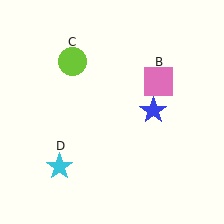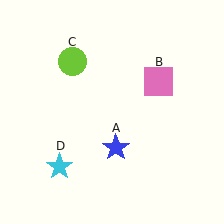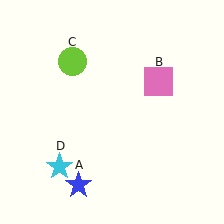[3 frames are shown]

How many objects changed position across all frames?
1 object changed position: blue star (object A).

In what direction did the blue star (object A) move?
The blue star (object A) moved down and to the left.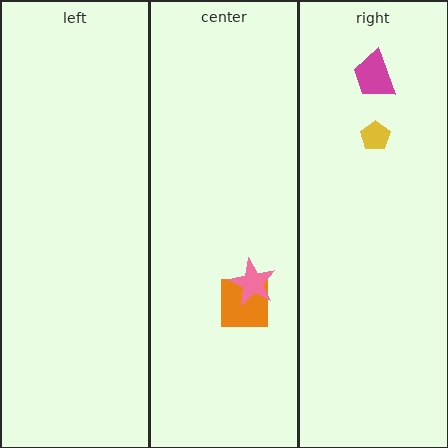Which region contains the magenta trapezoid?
The right region.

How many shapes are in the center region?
2.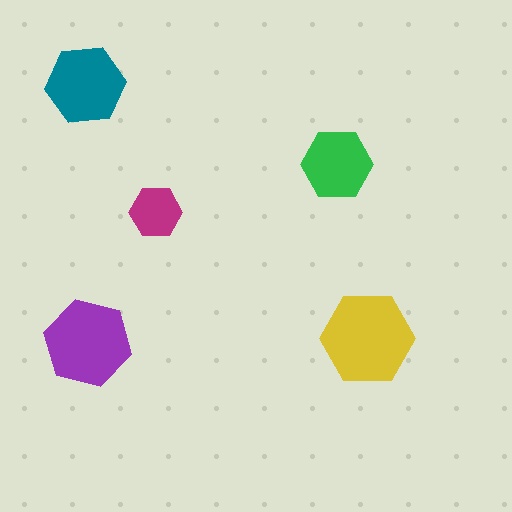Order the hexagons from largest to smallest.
the yellow one, the purple one, the teal one, the green one, the magenta one.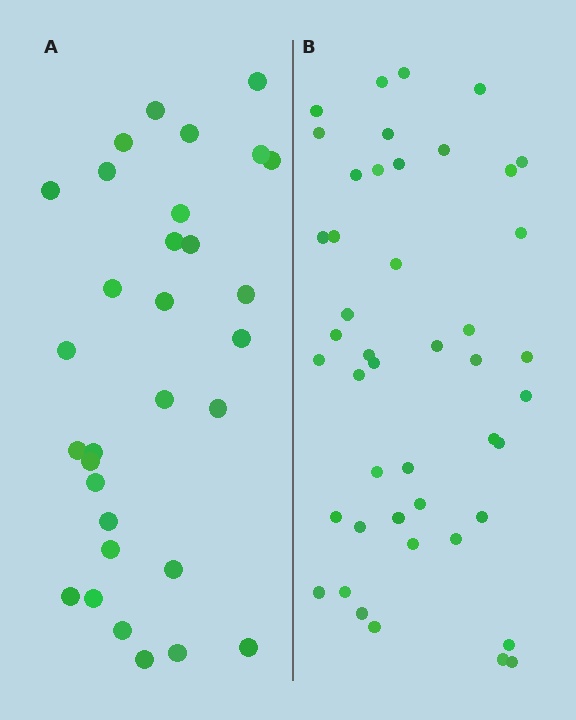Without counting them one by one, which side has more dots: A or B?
Region B (the right region) has more dots.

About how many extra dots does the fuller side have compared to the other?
Region B has approximately 15 more dots than region A.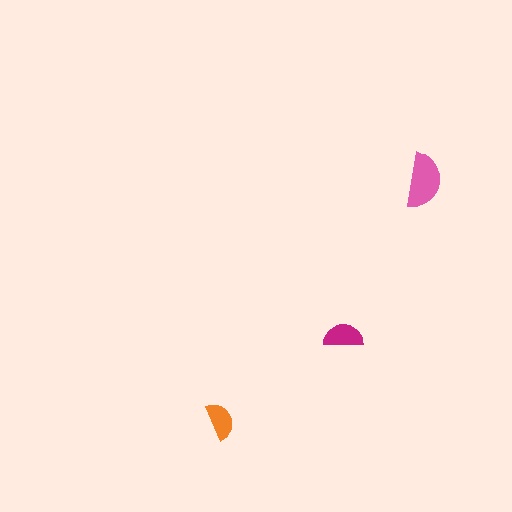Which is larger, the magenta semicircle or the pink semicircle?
The pink one.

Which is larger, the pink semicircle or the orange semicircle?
The pink one.